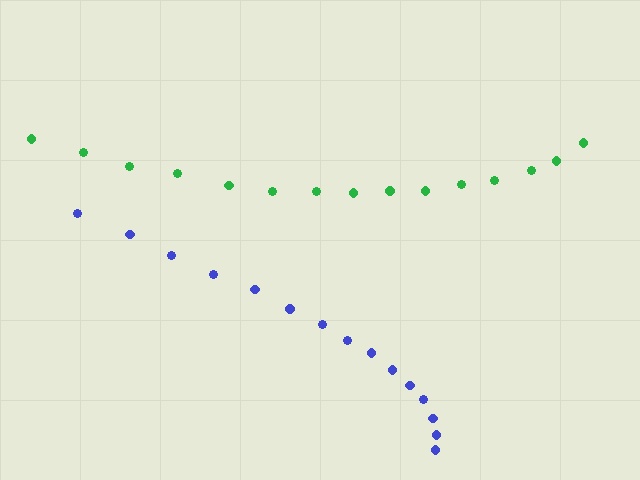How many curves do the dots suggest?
There are 2 distinct paths.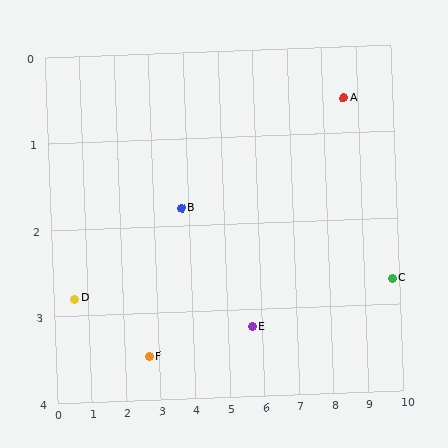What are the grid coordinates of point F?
Point F is at approximately (2.7, 3.5).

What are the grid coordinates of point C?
Point C is at approximately (9.8, 2.7).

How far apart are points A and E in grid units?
Points A and E are about 3.9 grid units apart.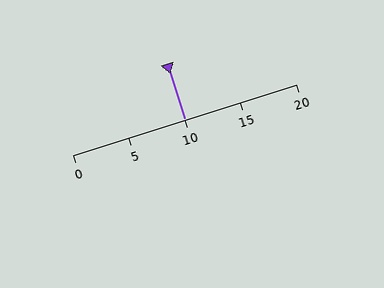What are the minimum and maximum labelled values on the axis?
The axis runs from 0 to 20.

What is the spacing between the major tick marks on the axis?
The major ticks are spaced 5 apart.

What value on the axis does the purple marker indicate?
The marker indicates approximately 10.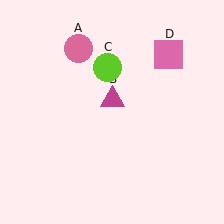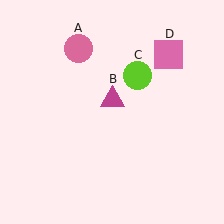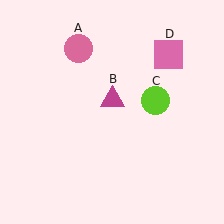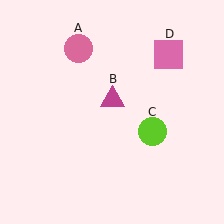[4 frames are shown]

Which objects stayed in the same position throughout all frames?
Pink circle (object A) and magenta triangle (object B) and pink square (object D) remained stationary.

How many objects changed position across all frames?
1 object changed position: lime circle (object C).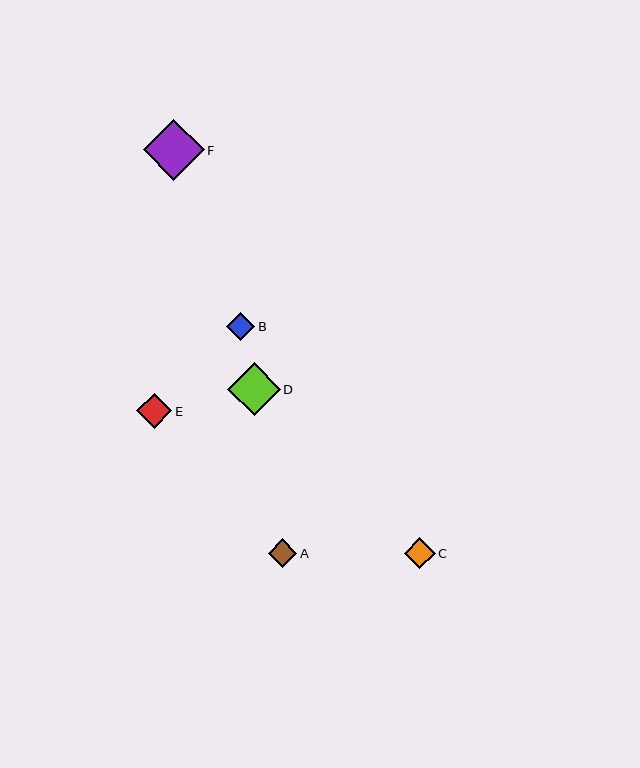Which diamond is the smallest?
Diamond B is the smallest with a size of approximately 28 pixels.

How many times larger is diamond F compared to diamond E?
Diamond F is approximately 1.7 times the size of diamond E.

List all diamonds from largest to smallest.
From largest to smallest: F, D, E, C, A, B.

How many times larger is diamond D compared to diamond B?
Diamond D is approximately 1.9 times the size of diamond B.